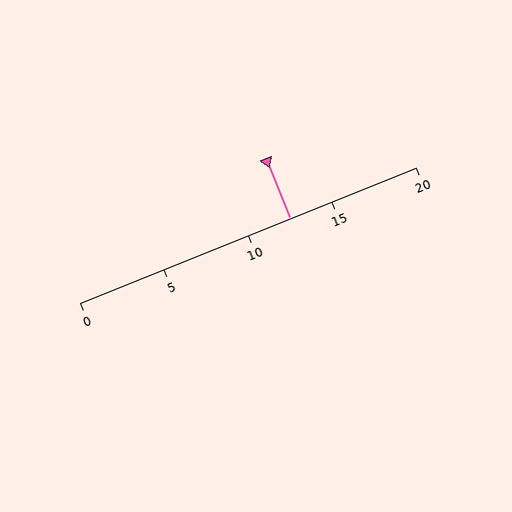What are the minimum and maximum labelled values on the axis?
The axis runs from 0 to 20.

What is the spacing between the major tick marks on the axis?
The major ticks are spaced 5 apart.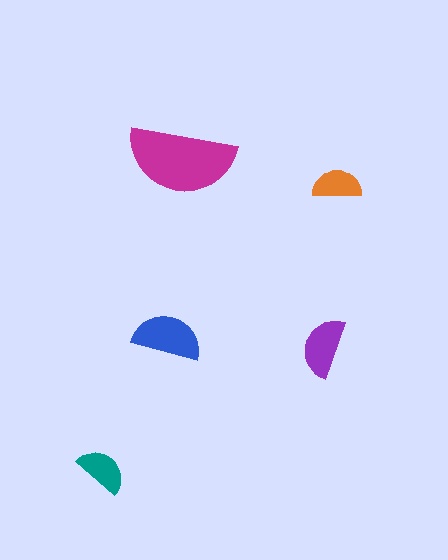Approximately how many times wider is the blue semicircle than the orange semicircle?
About 1.5 times wider.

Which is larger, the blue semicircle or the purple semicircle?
The blue one.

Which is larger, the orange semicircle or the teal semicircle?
The teal one.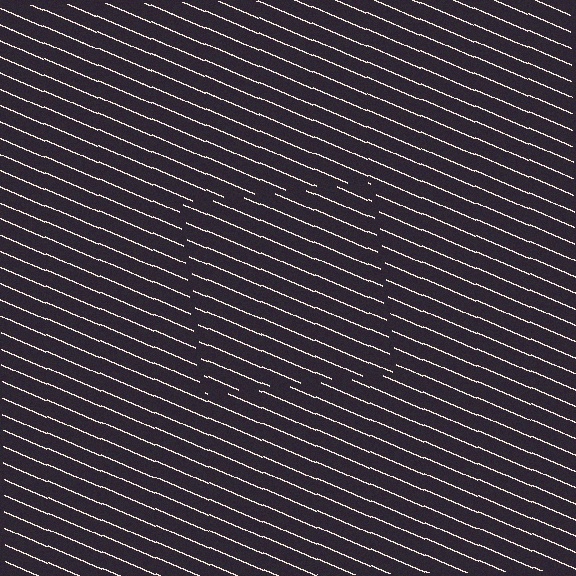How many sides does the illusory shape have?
4 sides — the line-ends trace a square.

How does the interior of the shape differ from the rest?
The interior of the shape contains the same grating, shifted by half a period — the contour is defined by the phase discontinuity where line-ends from the inner and outer gratings abut.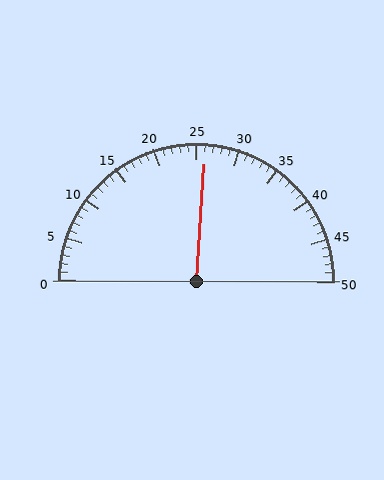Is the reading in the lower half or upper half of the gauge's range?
The reading is in the upper half of the range (0 to 50).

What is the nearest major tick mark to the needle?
The nearest major tick mark is 25.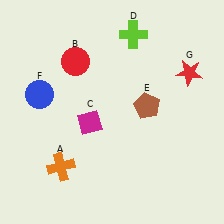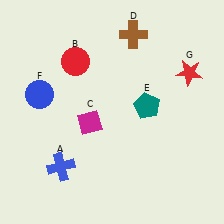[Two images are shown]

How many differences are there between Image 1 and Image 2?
There are 3 differences between the two images.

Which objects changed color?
A changed from orange to blue. D changed from lime to brown. E changed from brown to teal.